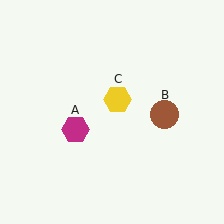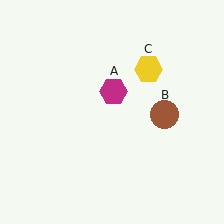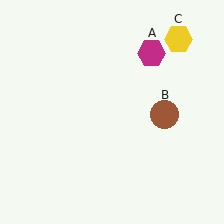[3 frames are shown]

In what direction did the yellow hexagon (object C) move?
The yellow hexagon (object C) moved up and to the right.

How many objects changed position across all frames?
2 objects changed position: magenta hexagon (object A), yellow hexagon (object C).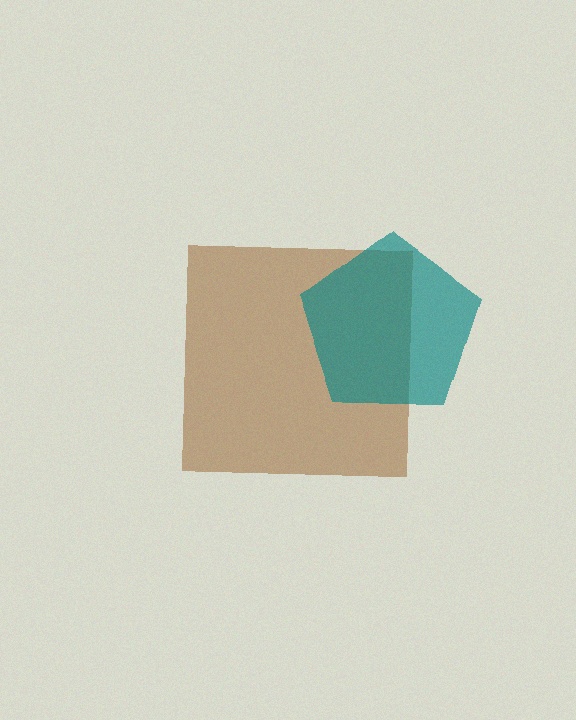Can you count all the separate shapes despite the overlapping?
Yes, there are 2 separate shapes.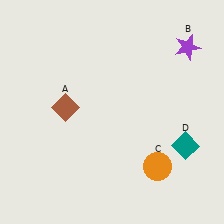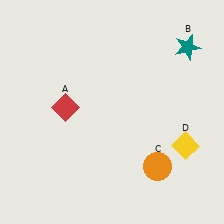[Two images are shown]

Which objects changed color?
A changed from brown to red. B changed from purple to teal. D changed from teal to yellow.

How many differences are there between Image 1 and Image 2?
There are 3 differences between the two images.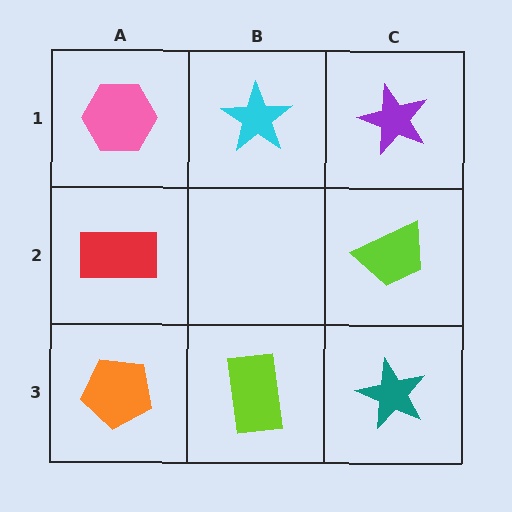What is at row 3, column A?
An orange pentagon.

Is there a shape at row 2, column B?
No, that cell is empty.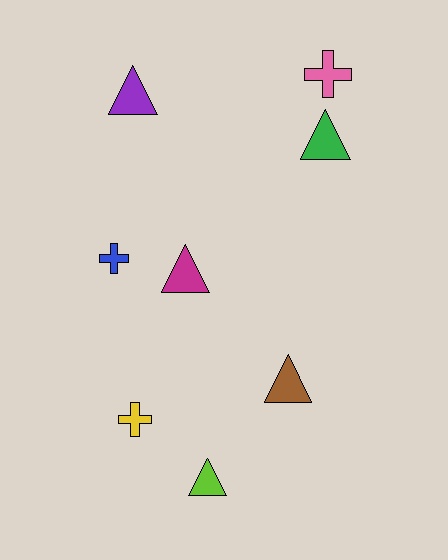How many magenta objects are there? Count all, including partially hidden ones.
There is 1 magenta object.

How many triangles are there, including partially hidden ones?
There are 5 triangles.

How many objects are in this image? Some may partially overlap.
There are 8 objects.